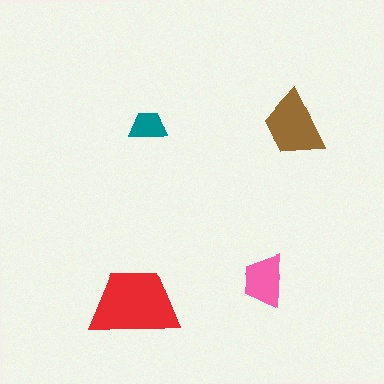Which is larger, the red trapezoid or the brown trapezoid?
The red one.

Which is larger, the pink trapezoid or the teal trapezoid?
The pink one.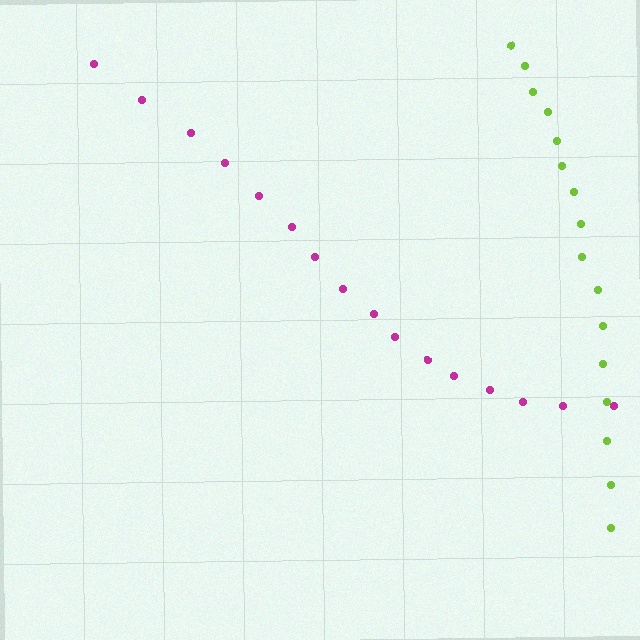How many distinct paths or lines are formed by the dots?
There are 2 distinct paths.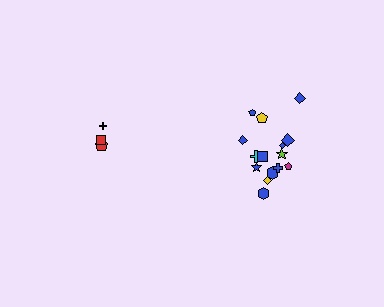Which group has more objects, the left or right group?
The right group.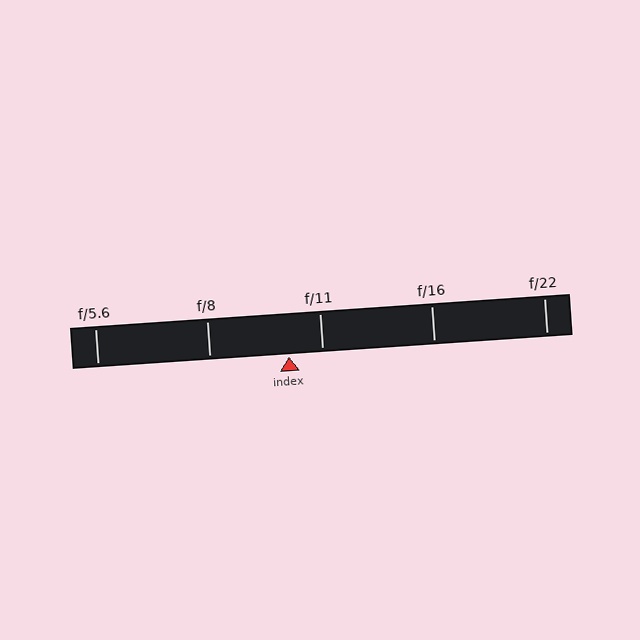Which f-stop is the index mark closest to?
The index mark is closest to f/11.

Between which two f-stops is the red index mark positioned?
The index mark is between f/8 and f/11.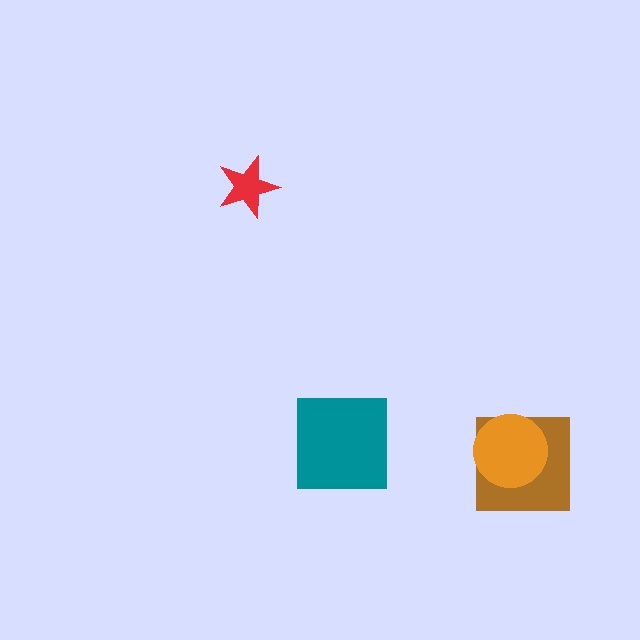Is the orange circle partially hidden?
No, no other shape covers it.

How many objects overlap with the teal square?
0 objects overlap with the teal square.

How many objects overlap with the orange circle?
1 object overlaps with the orange circle.